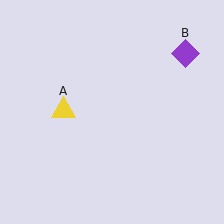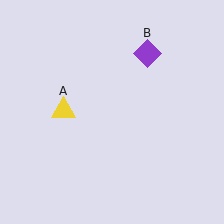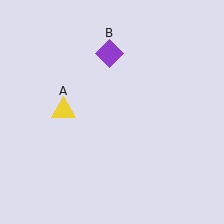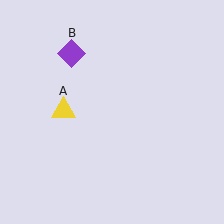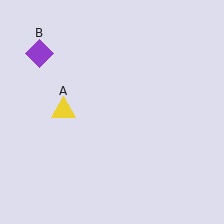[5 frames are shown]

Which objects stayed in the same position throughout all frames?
Yellow triangle (object A) remained stationary.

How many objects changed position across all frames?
1 object changed position: purple diamond (object B).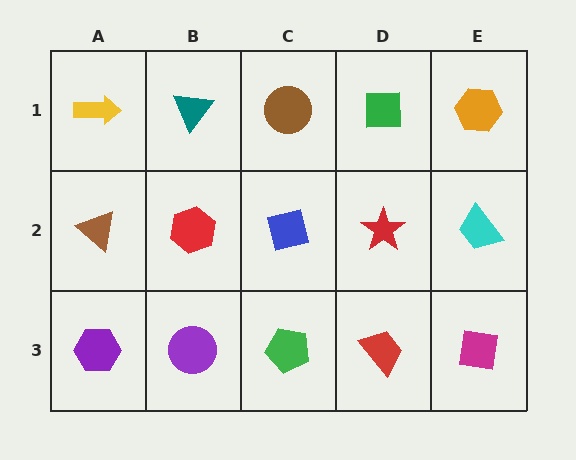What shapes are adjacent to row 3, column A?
A brown triangle (row 2, column A), a purple circle (row 3, column B).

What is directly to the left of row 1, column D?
A brown circle.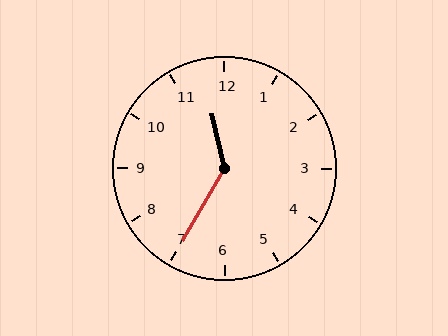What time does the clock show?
11:35.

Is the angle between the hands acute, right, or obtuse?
It is obtuse.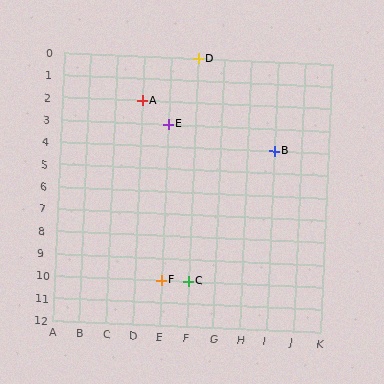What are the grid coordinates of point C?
Point C is at grid coordinates (F, 10).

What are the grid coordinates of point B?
Point B is at grid coordinates (I, 4).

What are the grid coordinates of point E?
Point E is at grid coordinates (E, 3).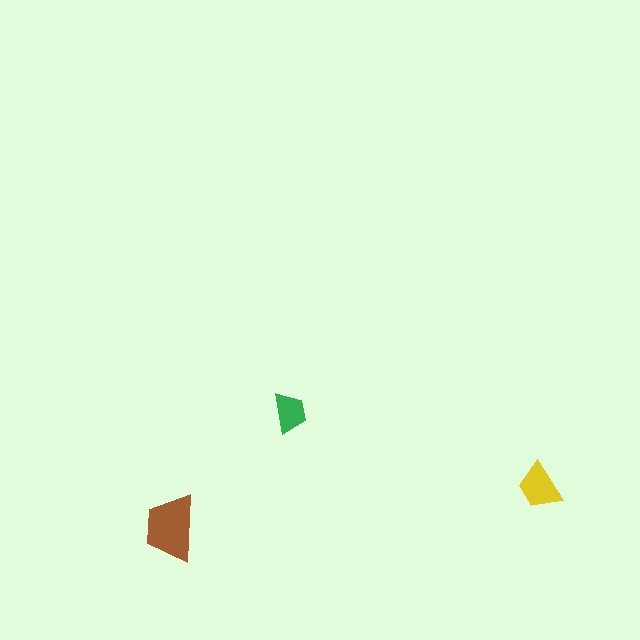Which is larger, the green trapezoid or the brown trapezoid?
The brown one.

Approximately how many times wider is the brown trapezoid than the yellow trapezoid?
About 1.5 times wider.